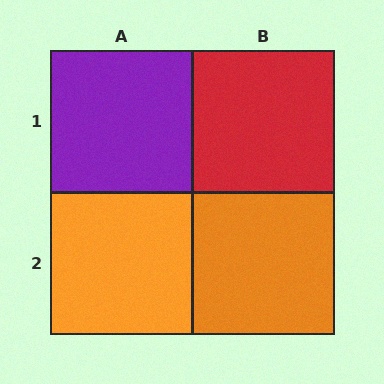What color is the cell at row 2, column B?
Orange.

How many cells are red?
1 cell is red.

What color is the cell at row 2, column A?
Orange.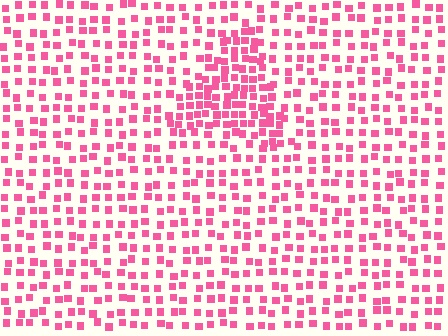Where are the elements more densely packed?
The elements are more densely packed inside the triangle boundary.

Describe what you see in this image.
The image contains small pink elements arranged at two different densities. A triangle-shaped region is visible where the elements are more densely packed than the surrounding area.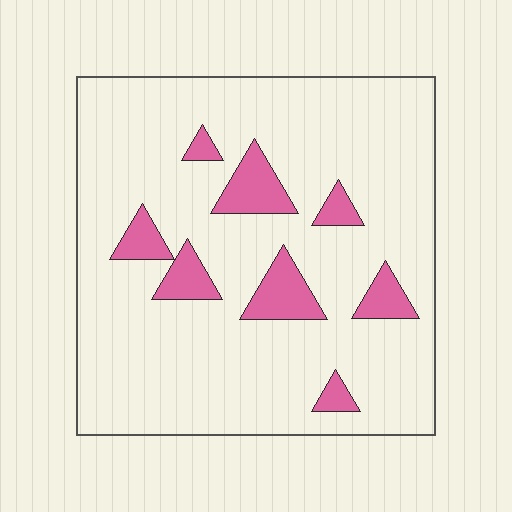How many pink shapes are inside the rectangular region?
8.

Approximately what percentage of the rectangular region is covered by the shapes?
Approximately 15%.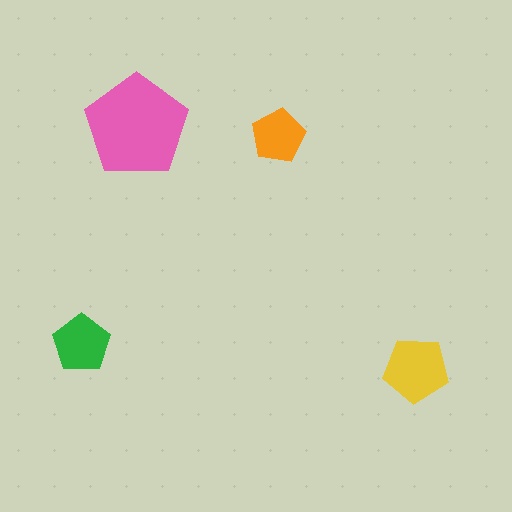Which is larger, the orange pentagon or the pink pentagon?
The pink one.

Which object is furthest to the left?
The green pentagon is leftmost.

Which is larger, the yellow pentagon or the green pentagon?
The yellow one.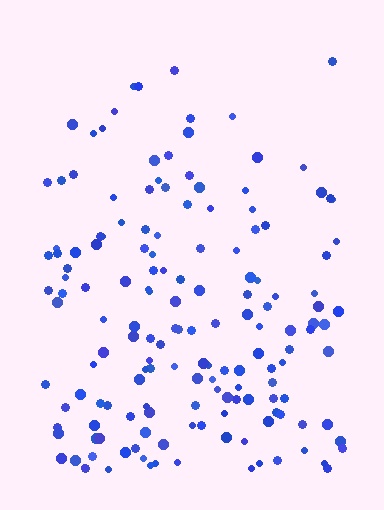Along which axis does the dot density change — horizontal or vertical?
Vertical.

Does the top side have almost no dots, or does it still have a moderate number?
Still a moderate number, just noticeably fewer than the bottom.